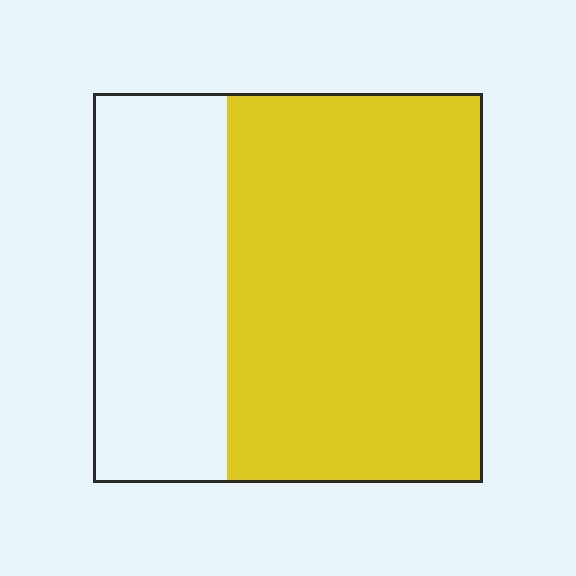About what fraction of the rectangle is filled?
About two thirds (2/3).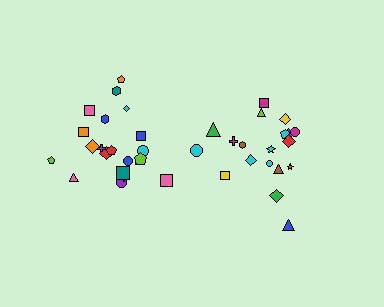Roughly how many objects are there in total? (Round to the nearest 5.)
Roughly 40 objects in total.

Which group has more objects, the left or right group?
The left group.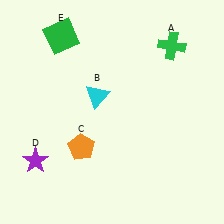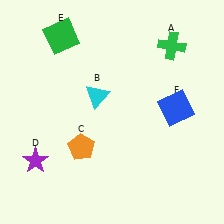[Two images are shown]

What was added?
A blue square (F) was added in Image 2.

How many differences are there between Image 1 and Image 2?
There is 1 difference between the two images.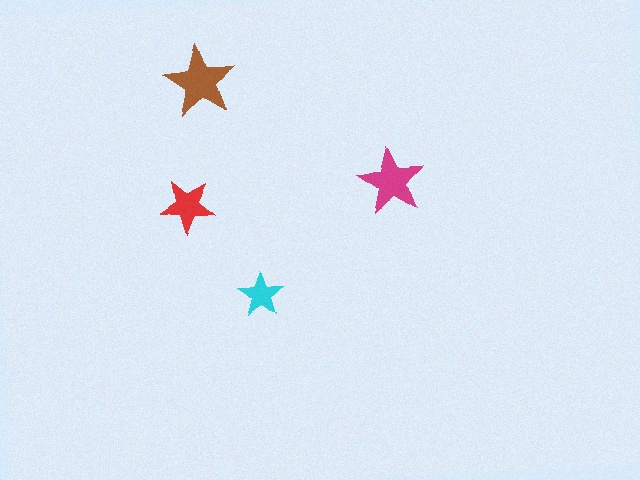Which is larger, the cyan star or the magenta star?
The magenta one.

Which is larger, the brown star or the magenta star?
The brown one.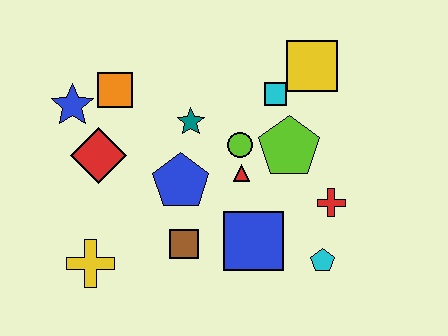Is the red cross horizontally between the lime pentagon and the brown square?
No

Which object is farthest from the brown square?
The yellow square is farthest from the brown square.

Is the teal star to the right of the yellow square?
No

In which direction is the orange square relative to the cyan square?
The orange square is to the left of the cyan square.